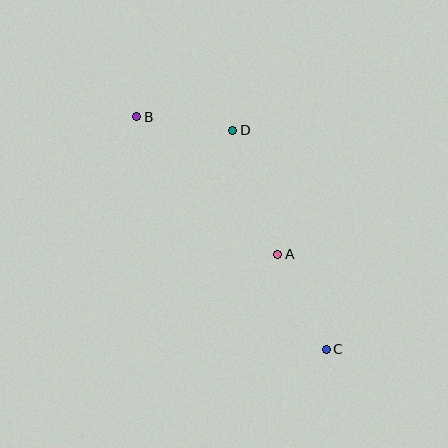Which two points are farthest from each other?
Points B and C are farthest from each other.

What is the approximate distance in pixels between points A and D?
The distance between A and D is approximately 132 pixels.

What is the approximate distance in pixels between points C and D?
The distance between C and D is approximately 238 pixels.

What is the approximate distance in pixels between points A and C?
The distance between A and C is approximately 107 pixels.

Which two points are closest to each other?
Points B and D are closest to each other.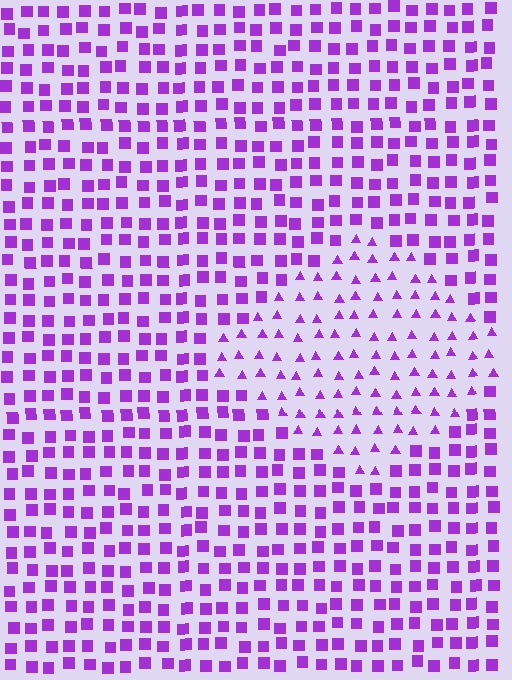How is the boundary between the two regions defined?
The boundary is defined by a change in element shape: triangles inside vs. squares outside. All elements share the same color and spacing.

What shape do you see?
I see a diamond.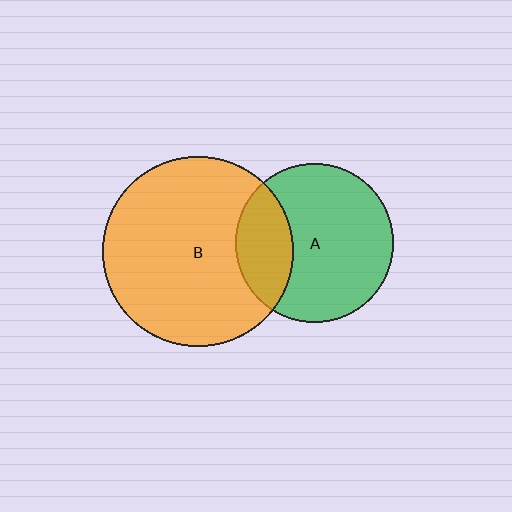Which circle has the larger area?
Circle B (orange).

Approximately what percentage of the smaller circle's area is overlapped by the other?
Approximately 25%.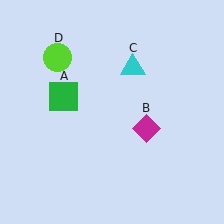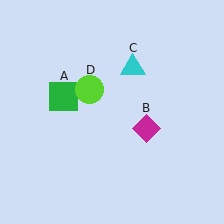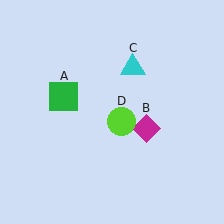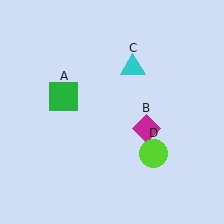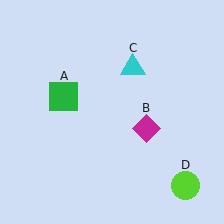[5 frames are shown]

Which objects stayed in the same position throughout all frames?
Green square (object A) and magenta diamond (object B) and cyan triangle (object C) remained stationary.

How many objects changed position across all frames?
1 object changed position: lime circle (object D).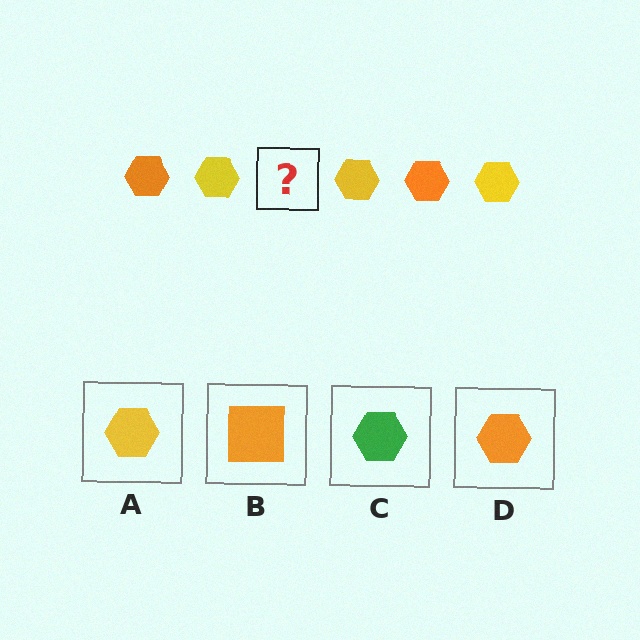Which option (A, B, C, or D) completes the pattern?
D.